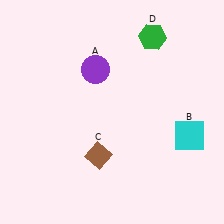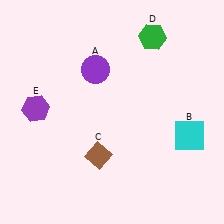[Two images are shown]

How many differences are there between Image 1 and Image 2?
There is 1 difference between the two images.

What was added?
A purple hexagon (E) was added in Image 2.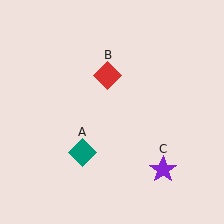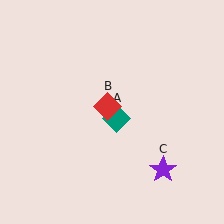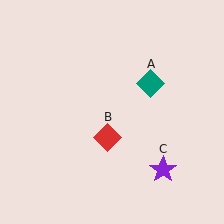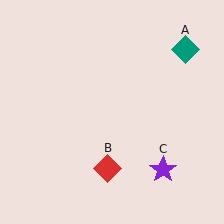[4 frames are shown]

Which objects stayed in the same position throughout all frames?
Purple star (object C) remained stationary.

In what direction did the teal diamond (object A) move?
The teal diamond (object A) moved up and to the right.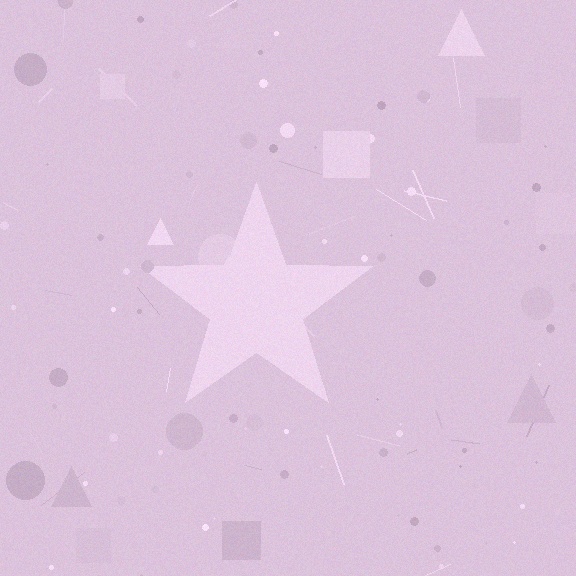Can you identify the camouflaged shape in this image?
The camouflaged shape is a star.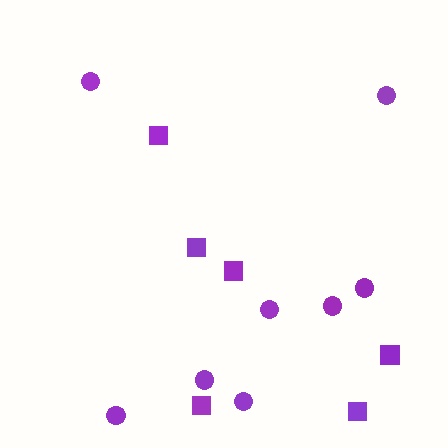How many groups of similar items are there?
There are 2 groups: one group of circles (8) and one group of squares (6).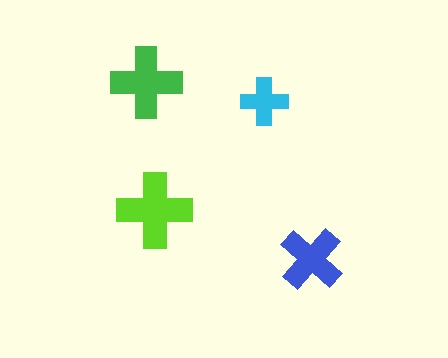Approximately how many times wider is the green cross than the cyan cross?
About 1.5 times wider.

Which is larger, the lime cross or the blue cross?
The lime one.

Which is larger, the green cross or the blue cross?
The green one.